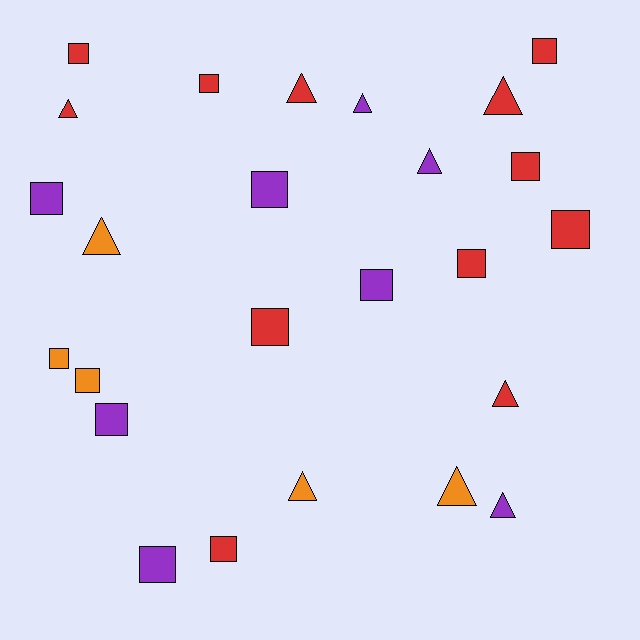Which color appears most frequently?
Red, with 12 objects.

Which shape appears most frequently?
Square, with 15 objects.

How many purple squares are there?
There are 5 purple squares.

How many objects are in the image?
There are 25 objects.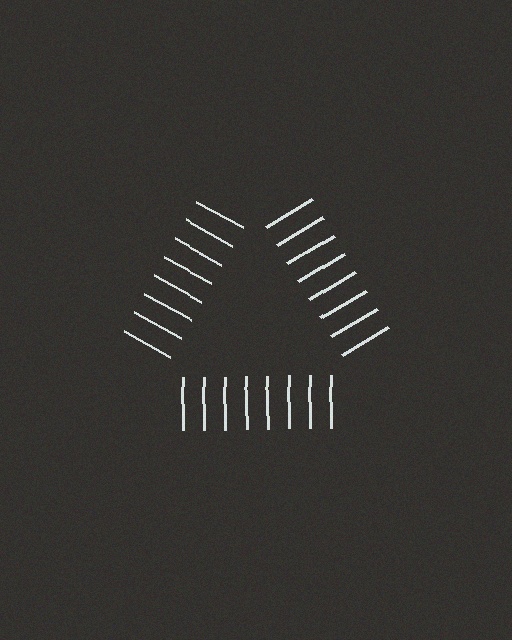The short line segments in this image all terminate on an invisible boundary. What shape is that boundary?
An illusory triangle — the line segments terminate on its edges but no continuous stroke is drawn.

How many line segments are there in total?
24 — 8 along each of the 3 edges.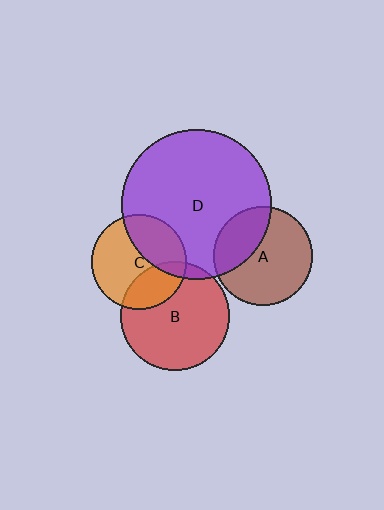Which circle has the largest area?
Circle D (purple).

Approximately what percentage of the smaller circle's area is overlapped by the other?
Approximately 30%.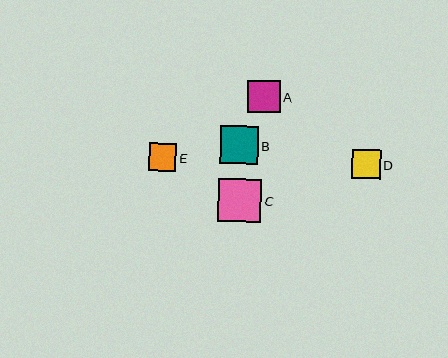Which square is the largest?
Square C is the largest with a size of approximately 43 pixels.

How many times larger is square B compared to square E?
Square B is approximately 1.4 times the size of square E.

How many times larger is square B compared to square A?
Square B is approximately 1.2 times the size of square A.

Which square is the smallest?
Square E is the smallest with a size of approximately 27 pixels.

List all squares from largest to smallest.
From largest to smallest: C, B, A, D, E.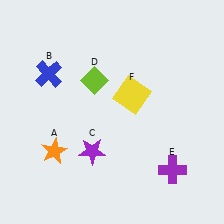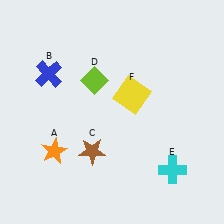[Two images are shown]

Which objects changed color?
C changed from purple to brown. E changed from purple to cyan.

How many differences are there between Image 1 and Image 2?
There are 2 differences between the two images.